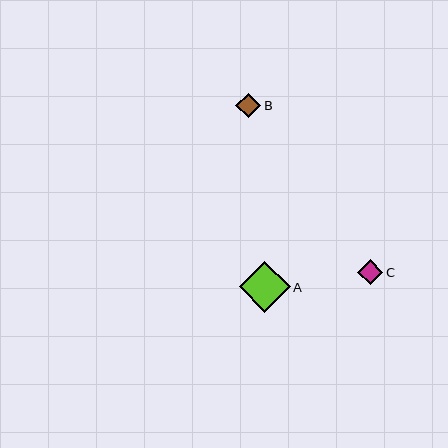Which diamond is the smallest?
Diamond B is the smallest with a size of approximately 25 pixels.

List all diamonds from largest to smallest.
From largest to smallest: A, C, B.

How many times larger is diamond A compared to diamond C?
Diamond A is approximately 2.0 times the size of diamond C.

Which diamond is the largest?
Diamond A is the largest with a size of approximately 51 pixels.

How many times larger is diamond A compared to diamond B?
Diamond A is approximately 2.1 times the size of diamond B.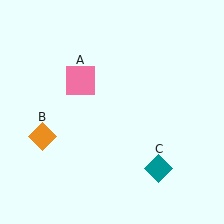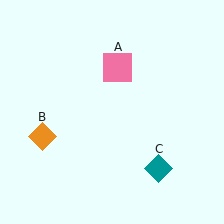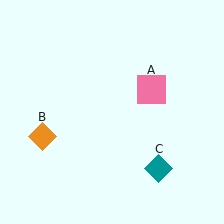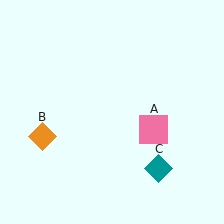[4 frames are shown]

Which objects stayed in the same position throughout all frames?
Orange diamond (object B) and teal diamond (object C) remained stationary.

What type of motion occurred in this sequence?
The pink square (object A) rotated clockwise around the center of the scene.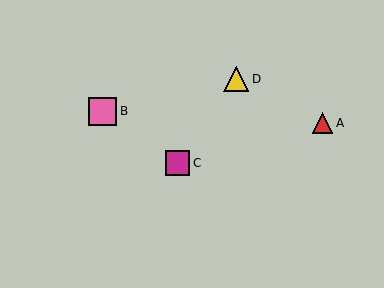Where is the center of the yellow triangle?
The center of the yellow triangle is at (236, 79).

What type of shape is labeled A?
Shape A is a red triangle.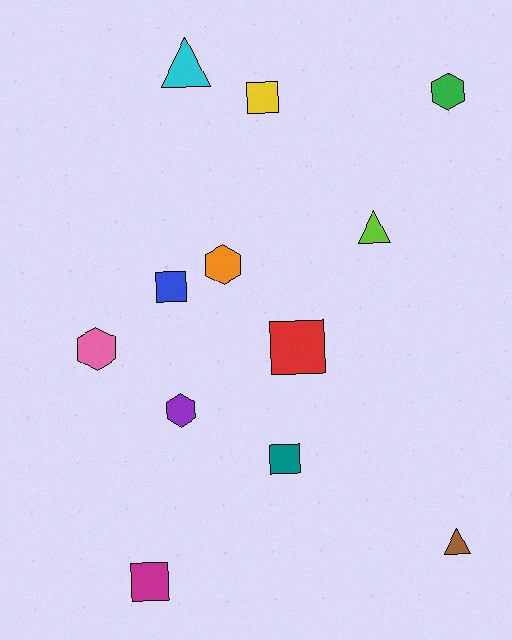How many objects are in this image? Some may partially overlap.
There are 12 objects.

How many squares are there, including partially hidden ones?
There are 5 squares.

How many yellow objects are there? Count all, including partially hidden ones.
There is 1 yellow object.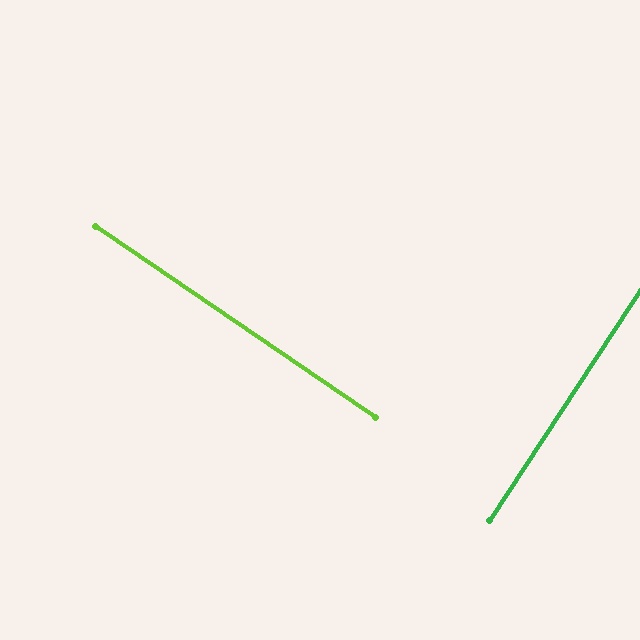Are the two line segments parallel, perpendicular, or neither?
Perpendicular — they meet at approximately 89°.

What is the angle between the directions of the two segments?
Approximately 89 degrees.